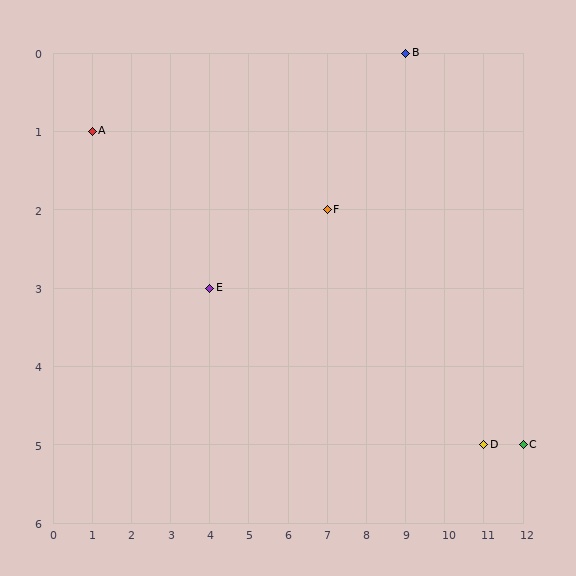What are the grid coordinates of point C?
Point C is at grid coordinates (12, 5).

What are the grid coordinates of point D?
Point D is at grid coordinates (11, 5).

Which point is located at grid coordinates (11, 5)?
Point D is at (11, 5).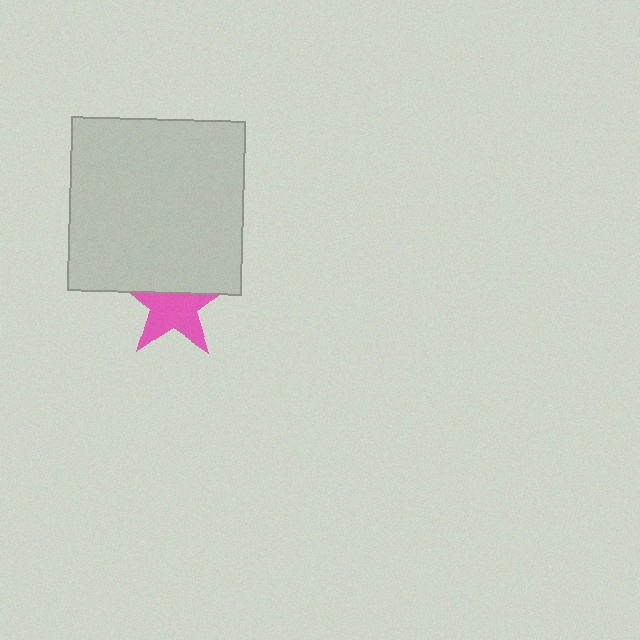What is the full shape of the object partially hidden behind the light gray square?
The partially hidden object is a pink star.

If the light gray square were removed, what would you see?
You would see the complete pink star.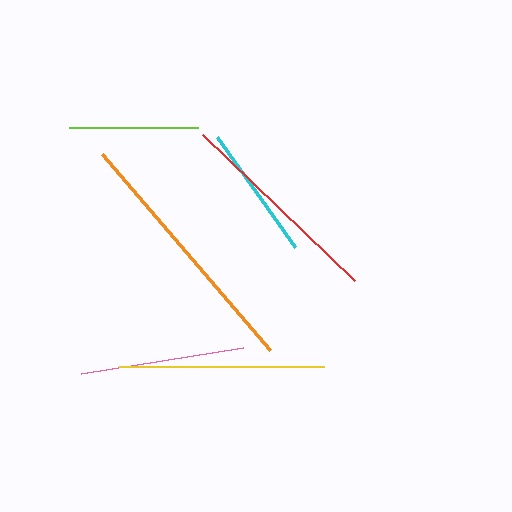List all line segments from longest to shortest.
From longest to shortest: orange, red, yellow, pink, cyan, lime.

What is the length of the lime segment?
The lime segment is approximately 128 pixels long.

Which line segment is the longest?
The orange line is the longest at approximately 258 pixels.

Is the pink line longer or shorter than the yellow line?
The yellow line is longer than the pink line.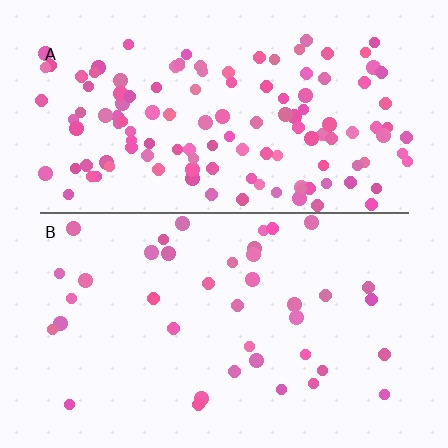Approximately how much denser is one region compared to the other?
Approximately 3.2× — region A over region B.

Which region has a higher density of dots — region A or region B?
A (the top).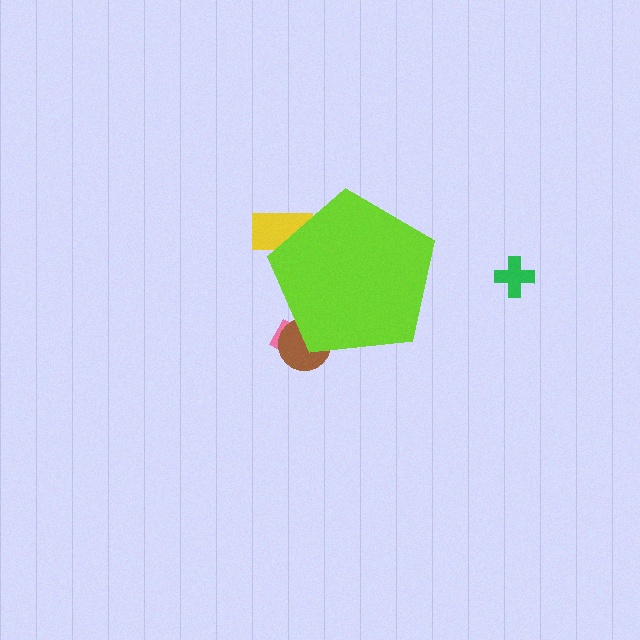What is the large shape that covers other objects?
A lime pentagon.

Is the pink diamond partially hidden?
Yes, the pink diamond is partially hidden behind the lime pentagon.